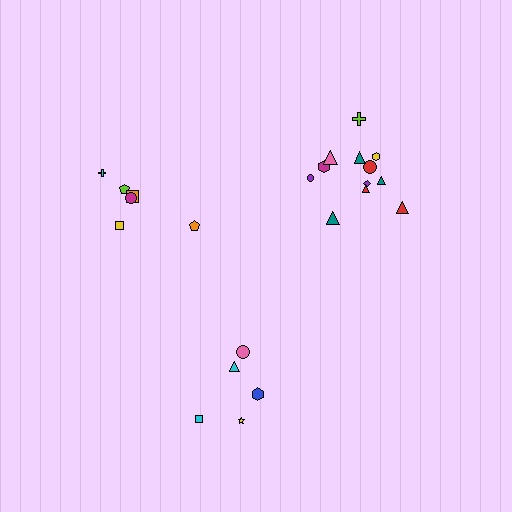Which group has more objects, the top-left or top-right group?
The top-right group.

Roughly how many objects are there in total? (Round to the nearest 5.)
Roughly 25 objects in total.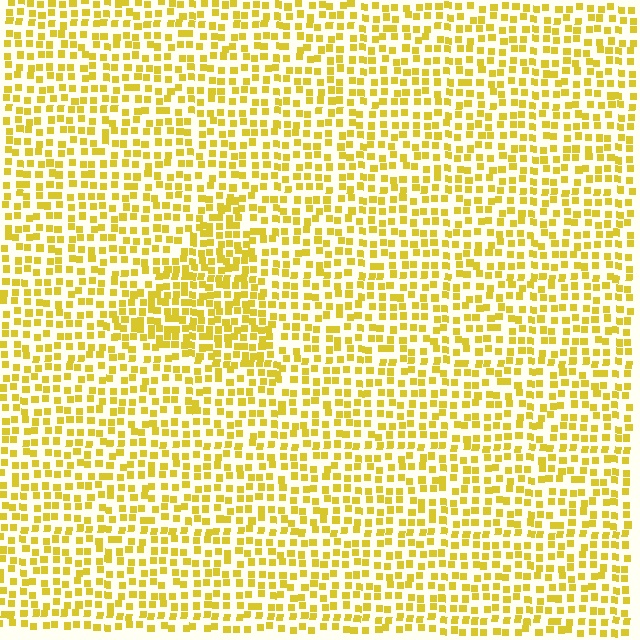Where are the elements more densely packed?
The elements are more densely packed inside the triangle boundary.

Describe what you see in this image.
The image contains small yellow elements arranged at two different densities. A triangle-shaped region is visible where the elements are more densely packed than the surrounding area.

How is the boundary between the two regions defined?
The boundary is defined by a change in element density (approximately 1.6x ratio). All elements are the same color, size, and shape.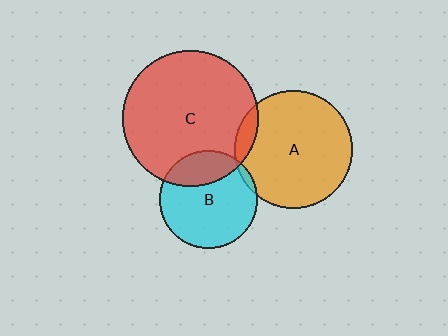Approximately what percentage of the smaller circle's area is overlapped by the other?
Approximately 10%.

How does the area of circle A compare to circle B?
Approximately 1.4 times.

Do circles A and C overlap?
Yes.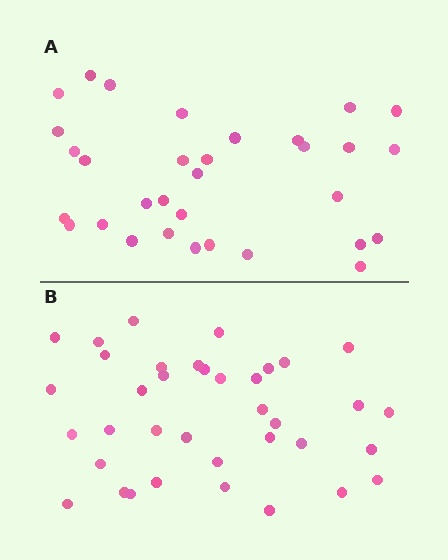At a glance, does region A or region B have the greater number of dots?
Region B (the bottom region) has more dots.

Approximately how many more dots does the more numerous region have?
Region B has about 5 more dots than region A.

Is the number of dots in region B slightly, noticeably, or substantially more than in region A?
Region B has only slightly more — the two regions are fairly close. The ratio is roughly 1.2 to 1.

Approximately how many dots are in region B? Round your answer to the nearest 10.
About 40 dots. (The exact count is 37, which rounds to 40.)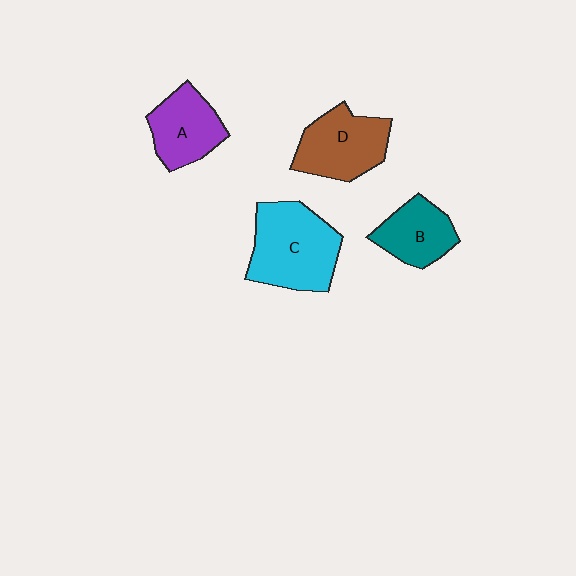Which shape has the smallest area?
Shape B (teal).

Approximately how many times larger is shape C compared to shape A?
Approximately 1.5 times.